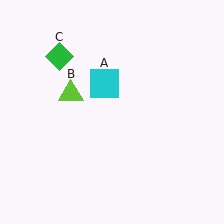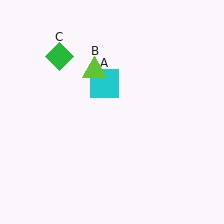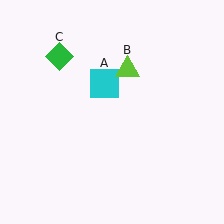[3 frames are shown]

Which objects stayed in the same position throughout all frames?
Cyan square (object A) and green diamond (object C) remained stationary.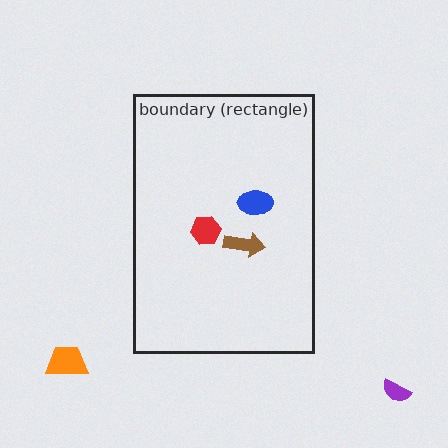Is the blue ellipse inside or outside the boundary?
Inside.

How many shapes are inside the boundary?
3 inside, 2 outside.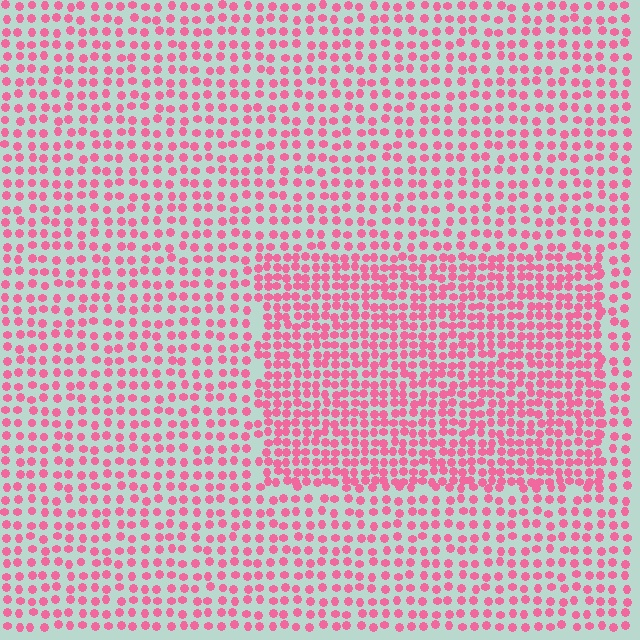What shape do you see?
I see a rectangle.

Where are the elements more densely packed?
The elements are more densely packed inside the rectangle boundary.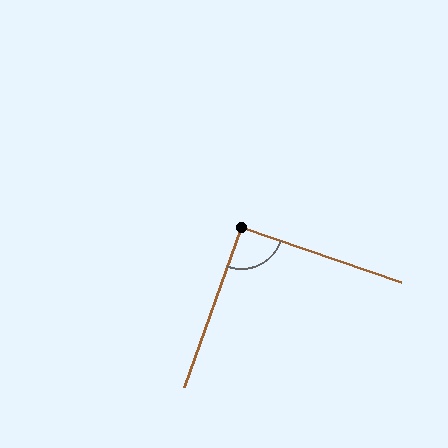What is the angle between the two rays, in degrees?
Approximately 91 degrees.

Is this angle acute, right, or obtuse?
It is approximately a right angle.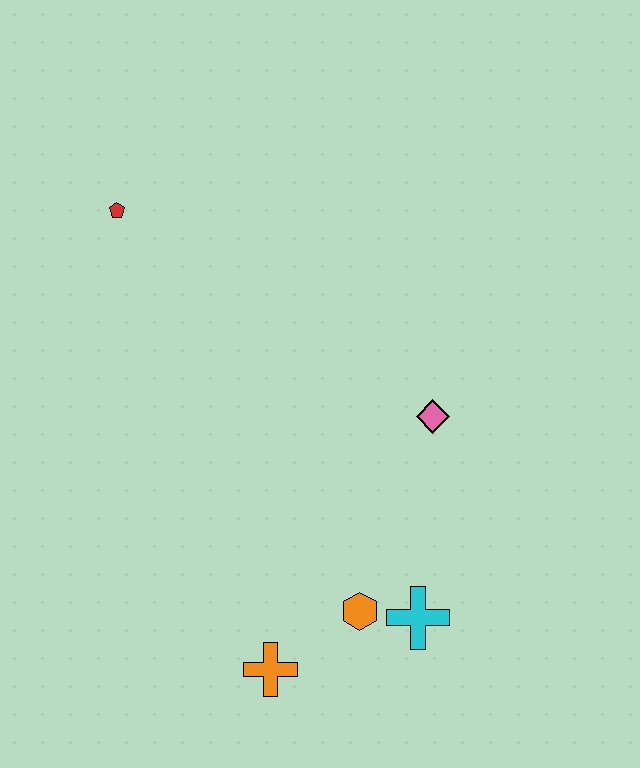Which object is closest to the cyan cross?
The orange hexagon is closest to the cyan cross.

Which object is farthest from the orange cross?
The red pentagon is farthest from the orange cross.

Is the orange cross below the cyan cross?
Yes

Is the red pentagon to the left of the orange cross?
Yes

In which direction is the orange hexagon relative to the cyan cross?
The orange hexagon is to the left of the cyan cross.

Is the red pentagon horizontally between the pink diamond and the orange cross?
No